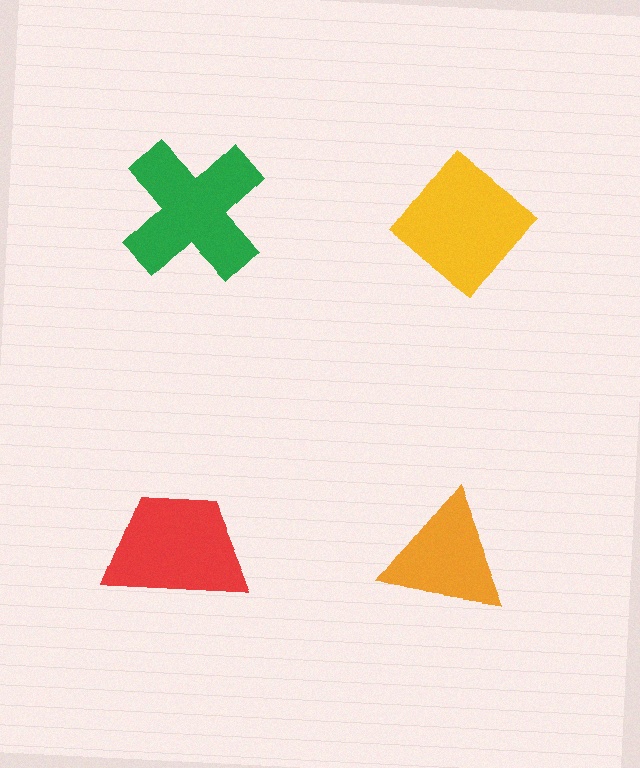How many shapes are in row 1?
2 shapes.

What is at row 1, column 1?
A green cross.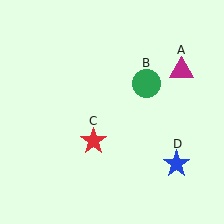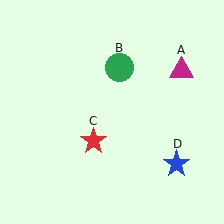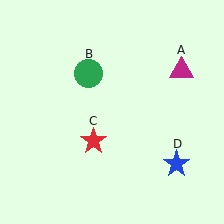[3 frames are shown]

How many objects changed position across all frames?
1 object changed position: green circle (object B).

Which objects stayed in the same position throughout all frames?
Magenta triangle (object A) and red star (object C) and blue star (object D) remained stationary.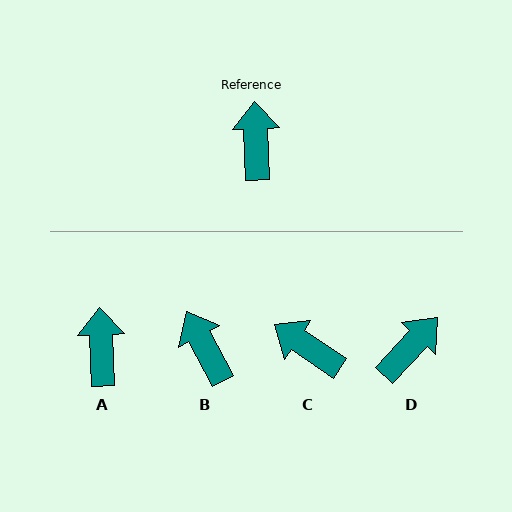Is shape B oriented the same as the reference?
No, it is off by about 25 degrees.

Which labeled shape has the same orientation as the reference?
A.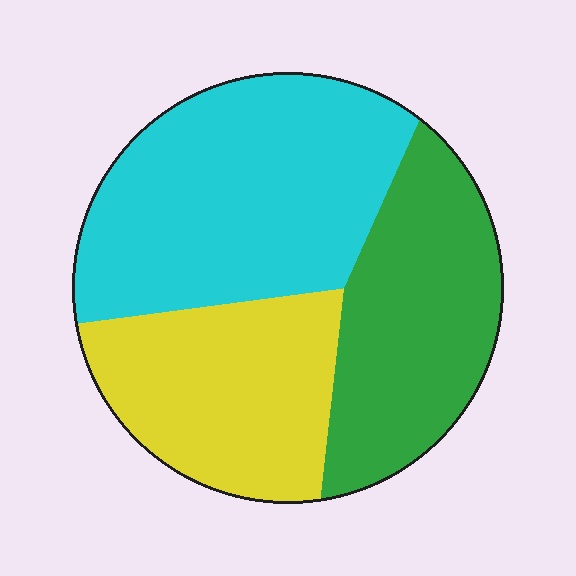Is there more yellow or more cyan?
Cyan.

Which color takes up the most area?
Cyan, at roughly 40%.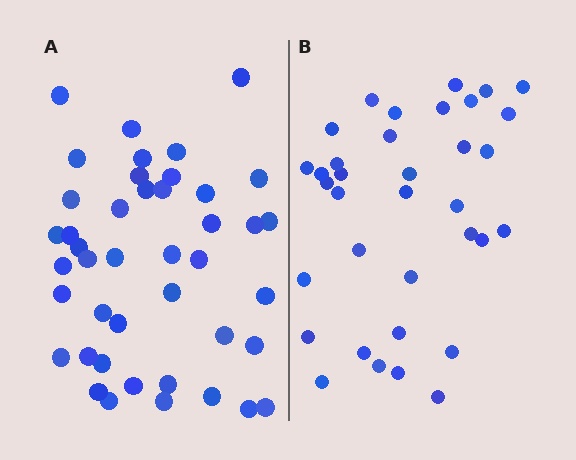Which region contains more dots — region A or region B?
Region A (the left region) has more dots.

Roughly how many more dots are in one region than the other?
Region A has roughly 8 or so more dots than region B.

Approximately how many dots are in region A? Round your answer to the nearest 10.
About 40 dots. (The exact count is 43, which rounds to 40.)